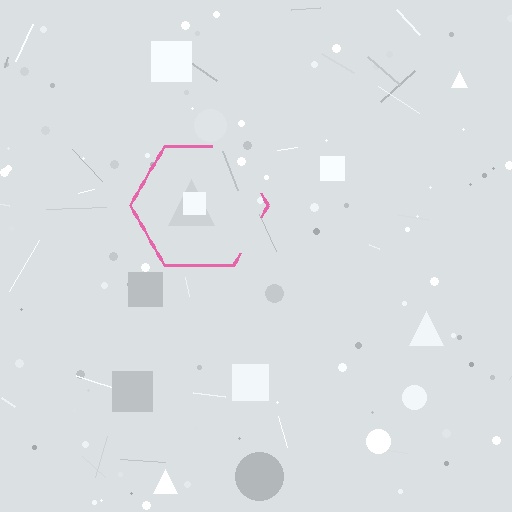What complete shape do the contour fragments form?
The contour fragments form a hexagon.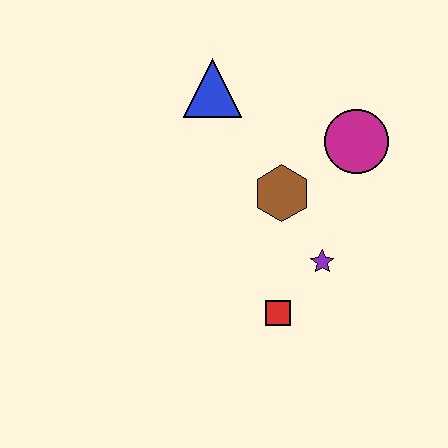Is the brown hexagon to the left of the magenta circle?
Yes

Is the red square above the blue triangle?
No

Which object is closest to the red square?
The purple star is closest to the red square.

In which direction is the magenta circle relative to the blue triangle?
The magenta circle is to the right of the blue triangle.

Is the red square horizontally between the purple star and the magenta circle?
No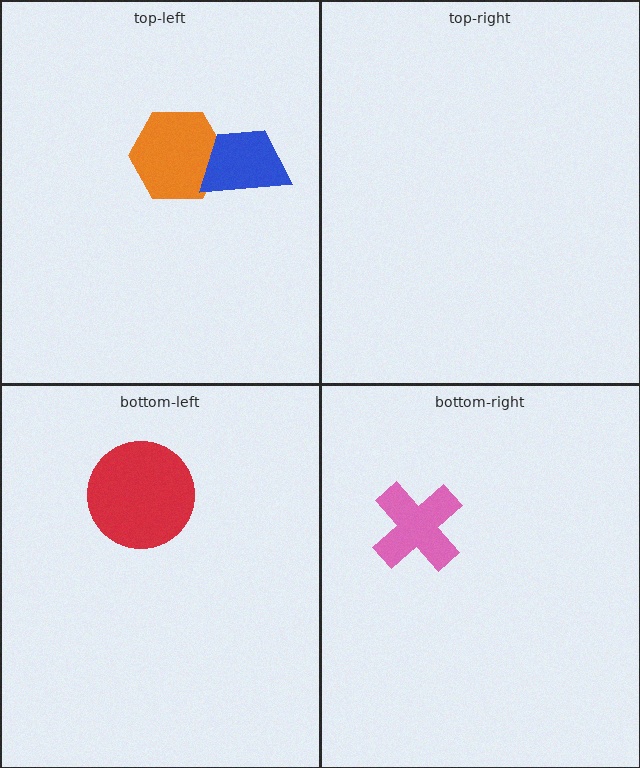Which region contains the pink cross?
The bottom-right region.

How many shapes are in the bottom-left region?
1.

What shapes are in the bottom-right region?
The pink cross.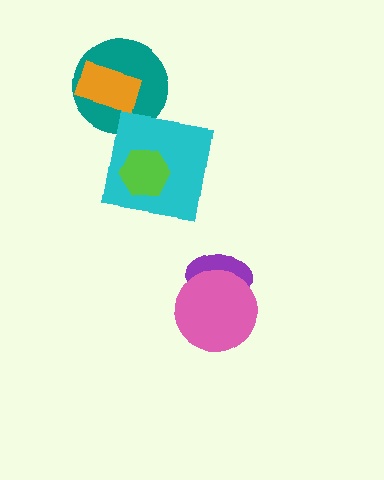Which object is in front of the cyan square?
The lime hexagon is in front of the cyan square.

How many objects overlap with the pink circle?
1 object overlaps with the pink circle.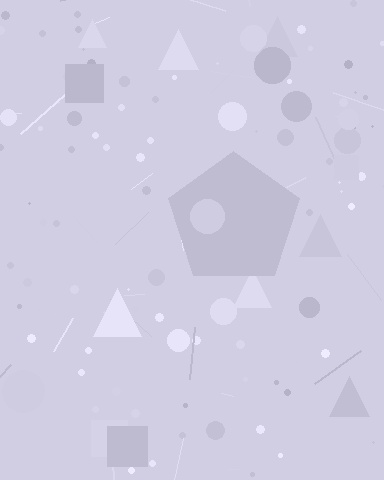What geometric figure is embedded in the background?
A pentagon is embedded in the background.